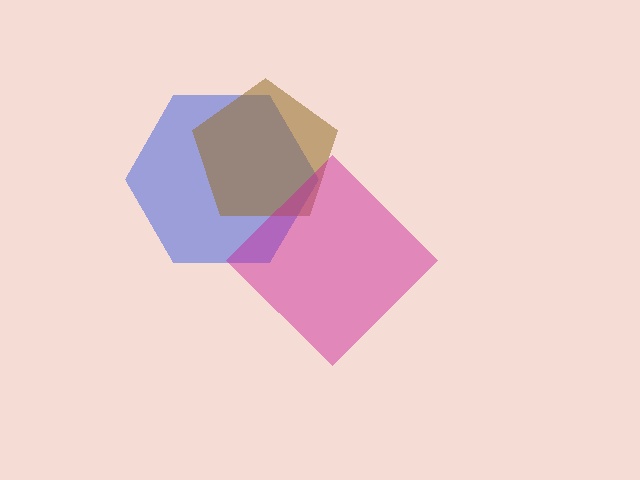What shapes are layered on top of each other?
The layered shapes are: a blue hexagon, a brown pentagon, a magenta diamond.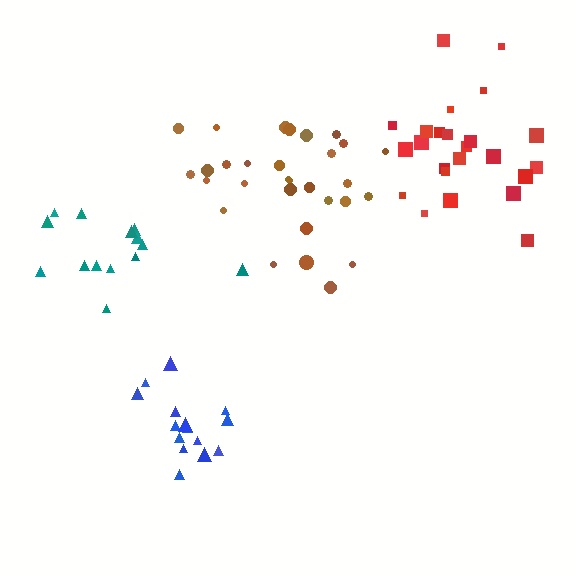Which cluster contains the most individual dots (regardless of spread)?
Brown (30).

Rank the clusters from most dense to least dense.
blue, brown, red, teal.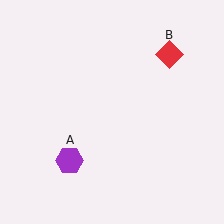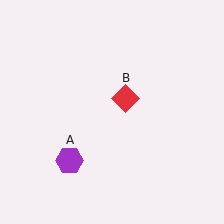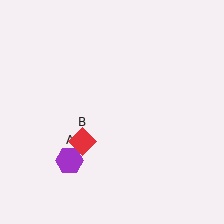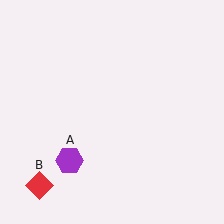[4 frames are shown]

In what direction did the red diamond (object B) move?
The red diamond (object B) moved down and to the left.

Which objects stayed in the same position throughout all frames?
Purple hexagon (object A) remained stationary.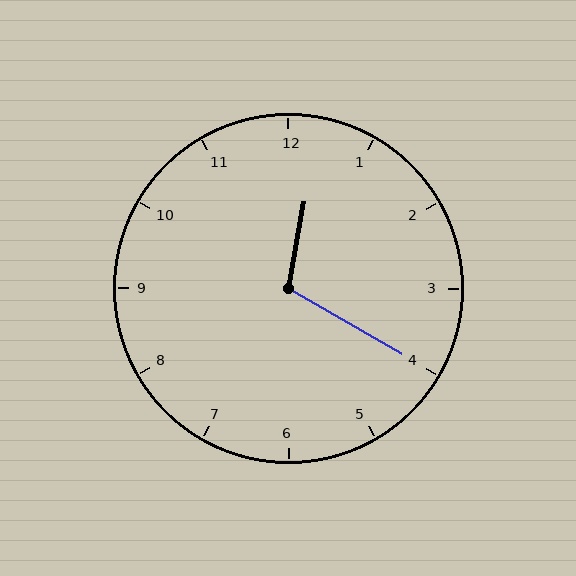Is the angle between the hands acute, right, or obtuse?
It is obtuse.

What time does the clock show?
12:20.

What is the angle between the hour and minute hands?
Approximately 110 degrees.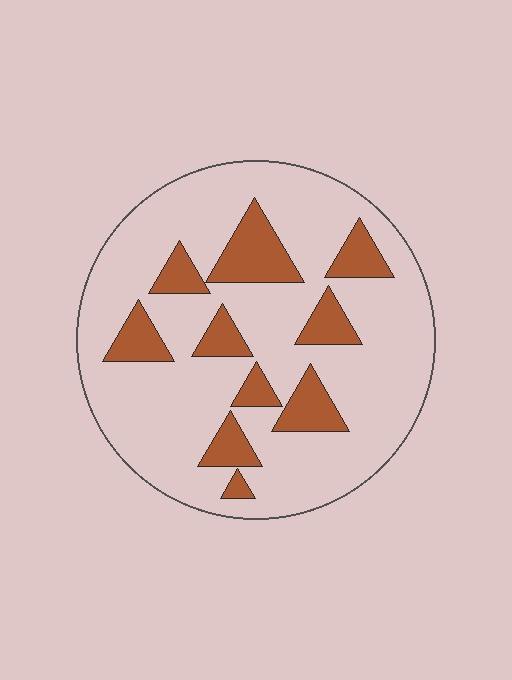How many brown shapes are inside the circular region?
10.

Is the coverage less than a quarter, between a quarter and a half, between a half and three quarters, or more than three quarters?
Less than a quarter.